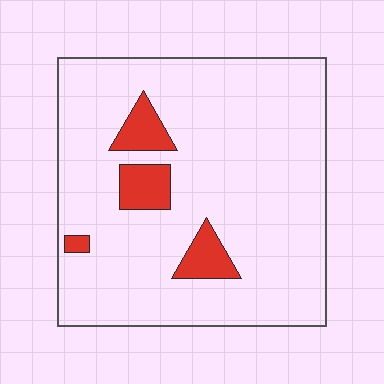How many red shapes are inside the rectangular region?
4.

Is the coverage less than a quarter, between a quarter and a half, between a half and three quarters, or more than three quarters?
Less than a quarter.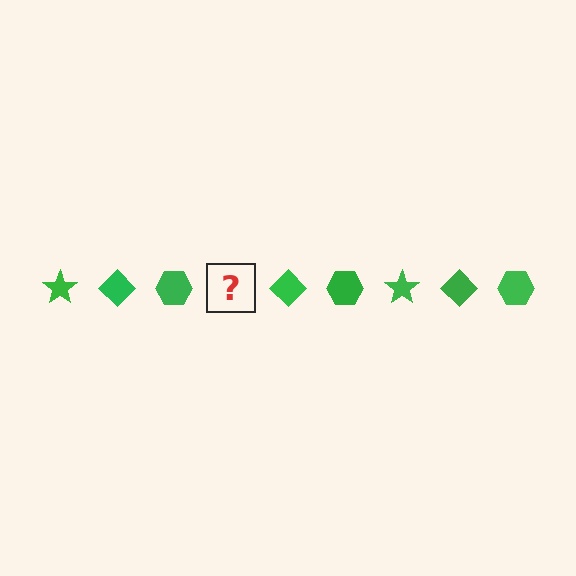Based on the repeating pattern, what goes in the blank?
The blank should be a green star.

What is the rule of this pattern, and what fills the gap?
The rule is that the pattern cycles through star, diamond, hexagon shapes in green. The gap should be filled with a green star.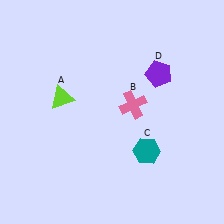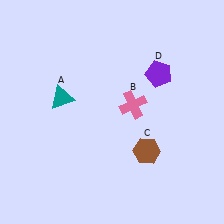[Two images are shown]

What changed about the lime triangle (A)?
In Image 1, A is lime. In Image 2, it changed to teal.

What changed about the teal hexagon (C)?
In Image 1, C is teal. In Image 2, it changed to brown.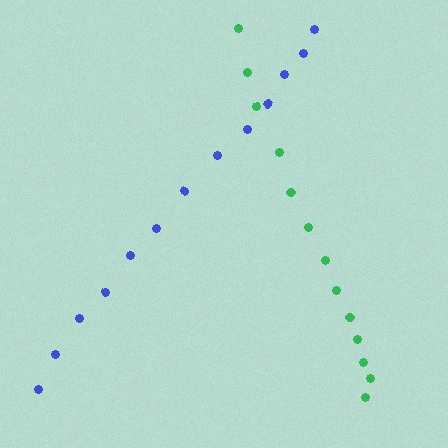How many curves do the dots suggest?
There are 2 distinct paths.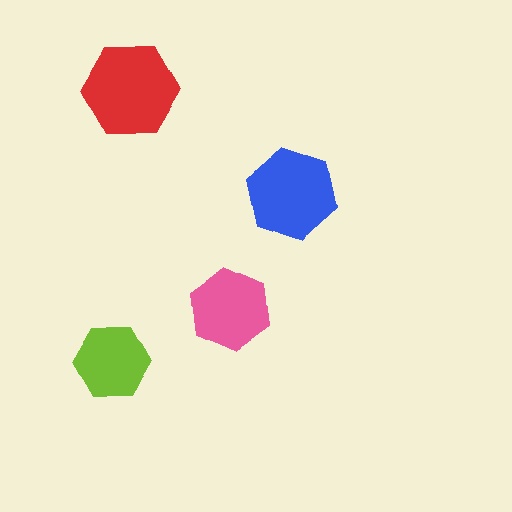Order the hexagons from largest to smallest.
the red one, the blue one, the pink one, the lime one.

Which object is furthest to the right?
The blue hexagon is rightmost.